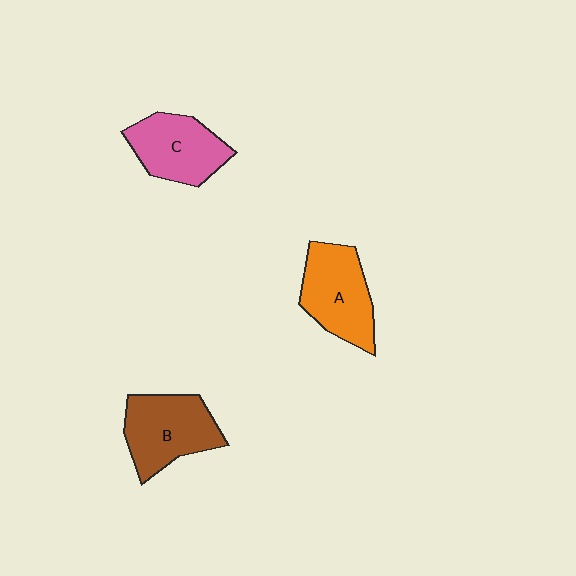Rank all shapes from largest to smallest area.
From largest to smallest: B (brown), A (orange), C (pink).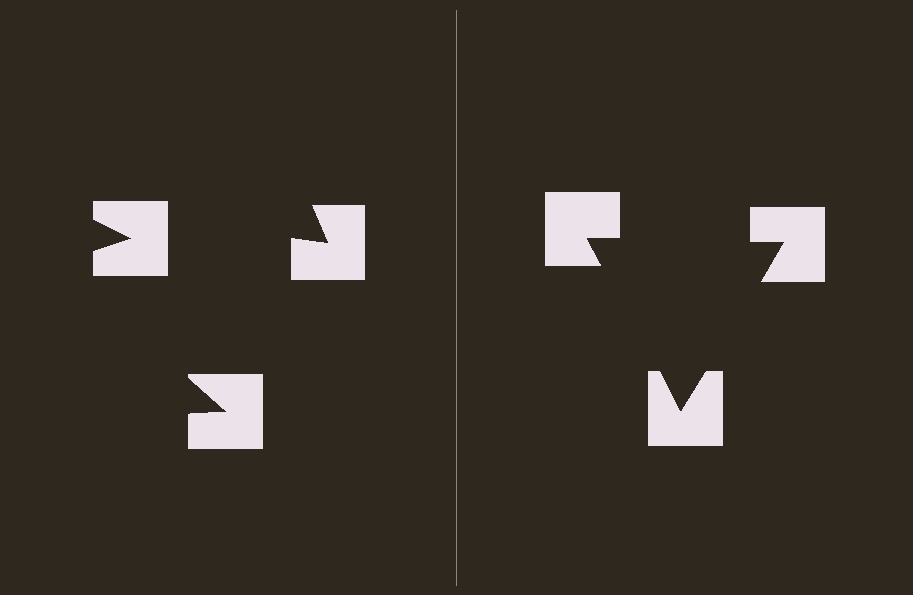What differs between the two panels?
The notched squares are positioned identically on both sides; only the wedge orientations differ. On the right they align to a triangle; on the left they are misaligned.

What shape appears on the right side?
An illusory triangle.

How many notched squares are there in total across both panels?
6 — 3 on each side.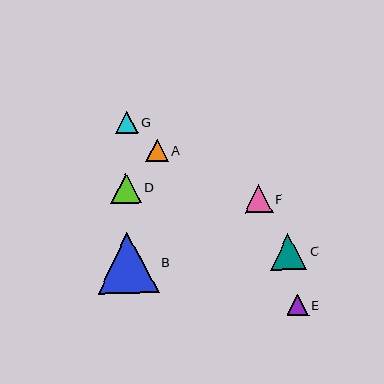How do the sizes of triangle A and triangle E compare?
Triangle A and triangle E are approximately the same size.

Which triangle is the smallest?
Triangle E is the smallest with a size of approximately 22 pixels.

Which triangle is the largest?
Triangle B is the largest with a size of approximately 61 pixels.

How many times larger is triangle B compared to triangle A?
Triangle B is approximately 2.7 times the size of triangle A.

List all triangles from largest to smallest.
From largest to smallest: B, C, D, F, G, A, E.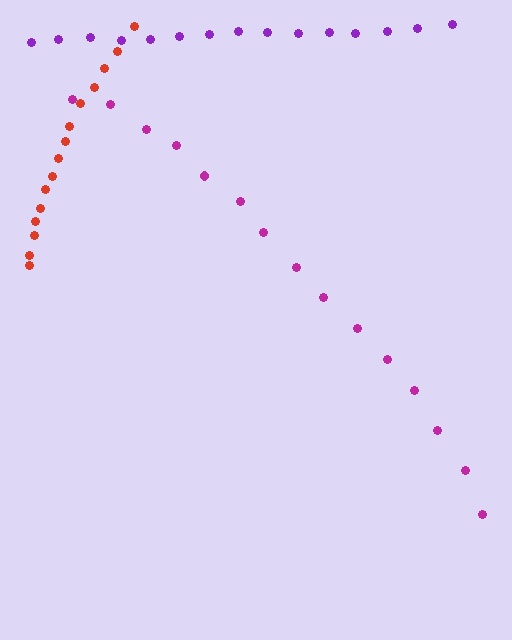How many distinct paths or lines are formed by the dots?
There are 3 distinct paths.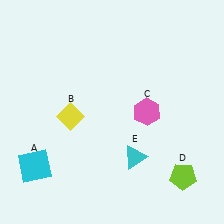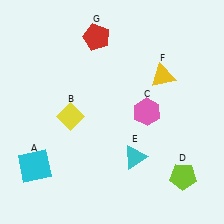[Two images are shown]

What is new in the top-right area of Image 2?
A yellow triangle (F) was added in the top-right area of Image 2.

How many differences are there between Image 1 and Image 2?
There are 2 differences between the two images.